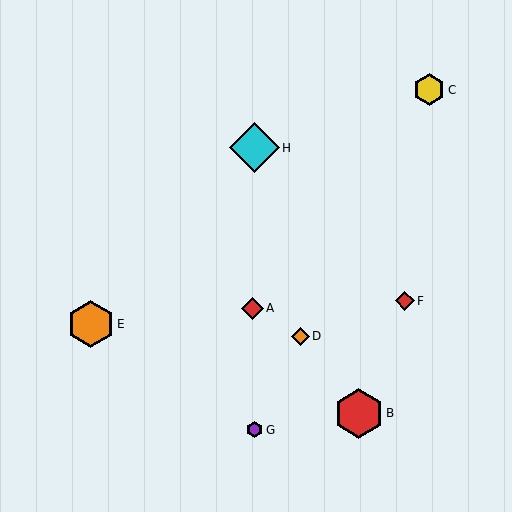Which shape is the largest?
The cyan diamond (labeled H) is the largest.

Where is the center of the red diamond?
The center of the red diamond is at (253, 308).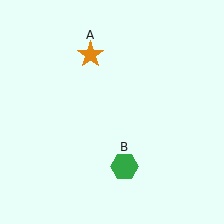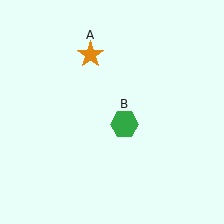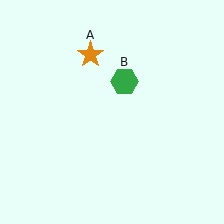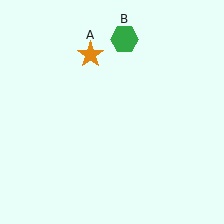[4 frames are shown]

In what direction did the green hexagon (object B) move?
The green hexagon (object B) moved up.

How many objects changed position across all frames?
1 object changed position: green hexagon (object B).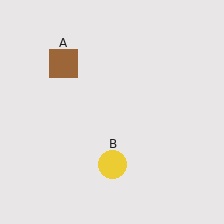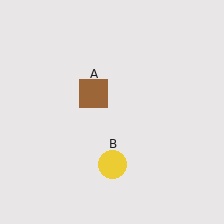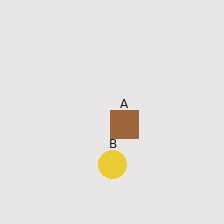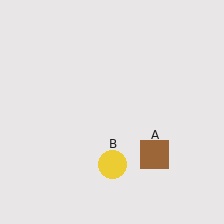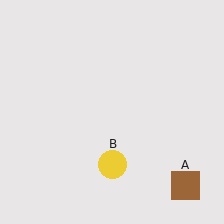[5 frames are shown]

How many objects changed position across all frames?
1 object changed position: brown square (object A).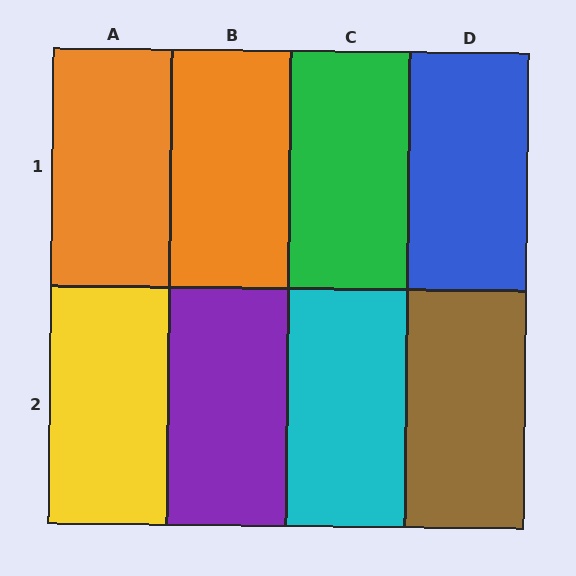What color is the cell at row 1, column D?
Blue.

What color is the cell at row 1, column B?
Orange.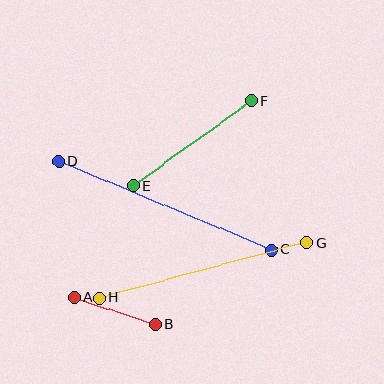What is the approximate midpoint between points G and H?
The midpoint is at approximately (203, 270) pixels.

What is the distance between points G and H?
The distance is approximately 215 pixels.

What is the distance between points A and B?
The distance is approximately 86 pixels.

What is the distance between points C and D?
The distance is approximately 230 pixels.